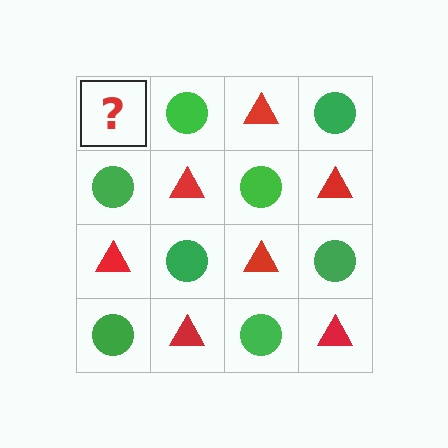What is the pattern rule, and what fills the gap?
The rule is that it alternates red triangle and green circle in a checkerboard pattern. The gap should be filled with a red triangle.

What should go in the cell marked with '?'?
The missing cell should contain a red triangle.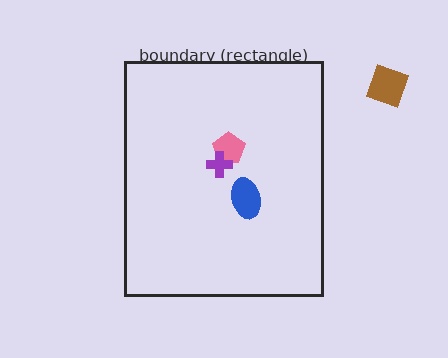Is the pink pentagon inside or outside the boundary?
Inside.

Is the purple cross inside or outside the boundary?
Inside.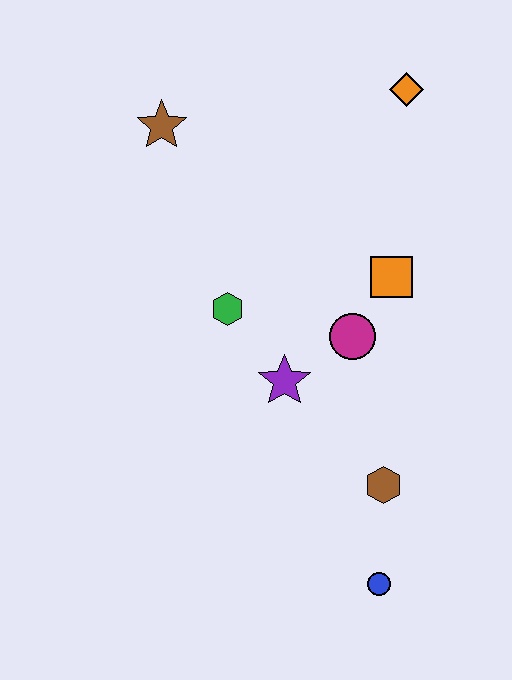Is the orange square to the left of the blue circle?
No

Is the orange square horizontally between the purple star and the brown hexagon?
No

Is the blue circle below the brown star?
Yes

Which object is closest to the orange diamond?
The orange square is closest to the orange diamond.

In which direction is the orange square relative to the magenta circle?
The orange square is above the magenta circle.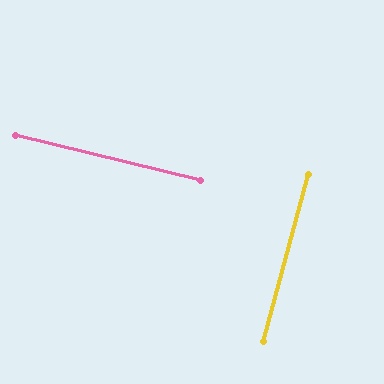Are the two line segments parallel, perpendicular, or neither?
Perpendicular — they meet at approximately 88°.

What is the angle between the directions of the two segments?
Approximately 88 degrees.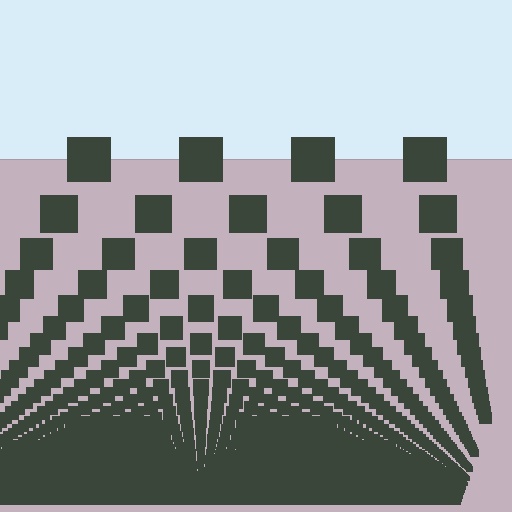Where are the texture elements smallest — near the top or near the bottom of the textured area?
Near the bottom.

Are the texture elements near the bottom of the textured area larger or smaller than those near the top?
Smaller. The gradient is inverted — elements near the bottom are smaller and denser.